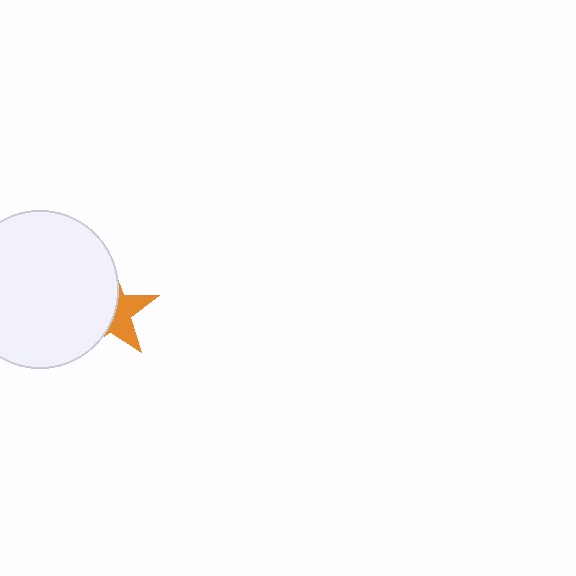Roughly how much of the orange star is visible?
A small part of it is visible (roughly 40%).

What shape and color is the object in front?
The object in front is a white circle.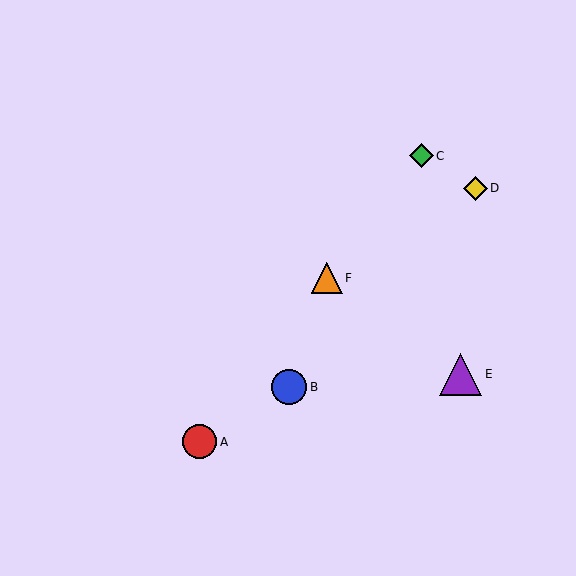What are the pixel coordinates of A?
Object A is at (200, 442).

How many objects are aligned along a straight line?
3 objects (A, C, F) are aligned along a straight line.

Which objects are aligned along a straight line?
Objects A, C, F are aligned along a straight line.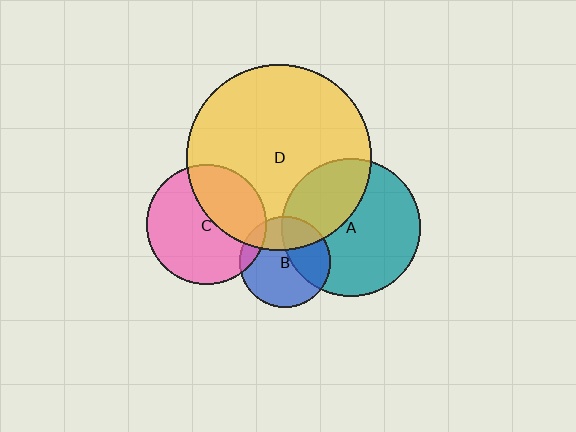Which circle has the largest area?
Circle D (yellow).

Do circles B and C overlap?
Yes.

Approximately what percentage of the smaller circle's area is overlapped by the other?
Approximately 10%.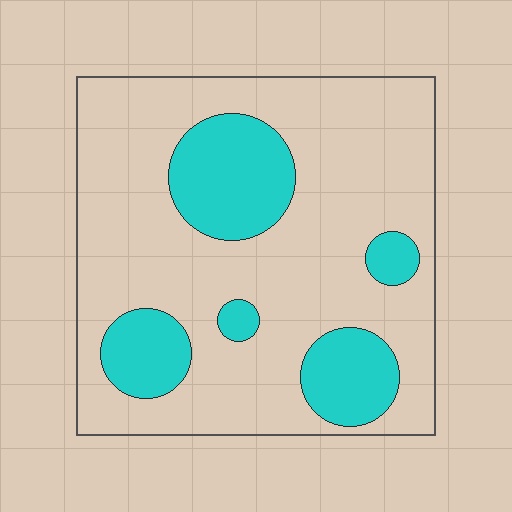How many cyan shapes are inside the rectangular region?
5.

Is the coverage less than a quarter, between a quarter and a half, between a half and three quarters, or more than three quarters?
Less than a quarter.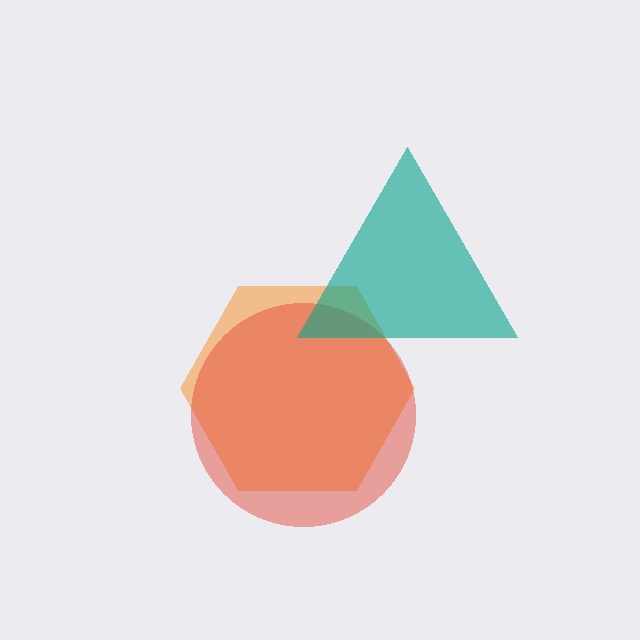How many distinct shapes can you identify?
There are 3 distinct shapes: an orange hexagon, a red circle, a teal triangle.